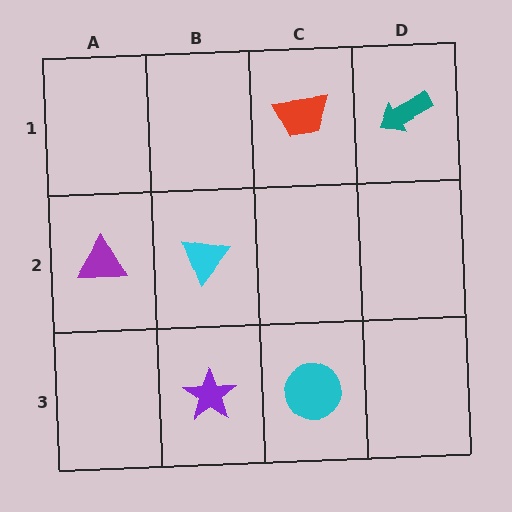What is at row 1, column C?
A red trapezoid.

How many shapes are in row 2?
2 shapes.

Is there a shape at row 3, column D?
No, that cell is empty.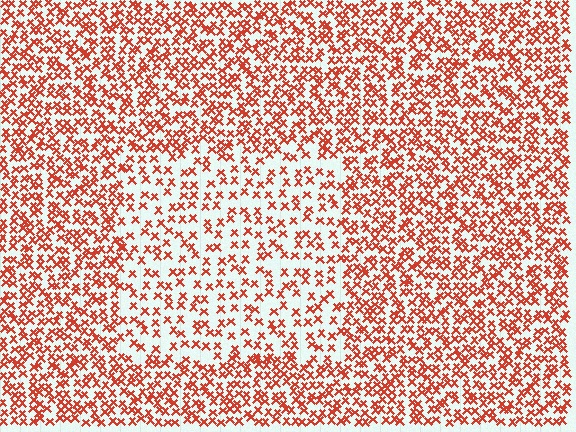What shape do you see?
I see a rectangle.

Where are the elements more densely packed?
The elements are more densely packed outside the rectangle boundary.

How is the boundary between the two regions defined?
The boundary is defined by a change in element density (approximately 1.9x ratio). All elements are the same color, size, and shape.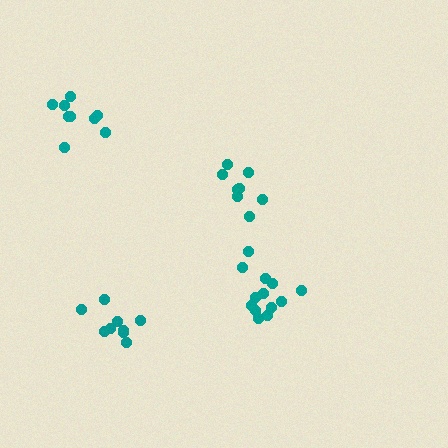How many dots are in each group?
Group 1: 13 dots, Group 2: 9 dots, Group 3: 9 dots, Group 4: 8 dots (39 total).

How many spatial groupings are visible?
There are 4 spatial groupings.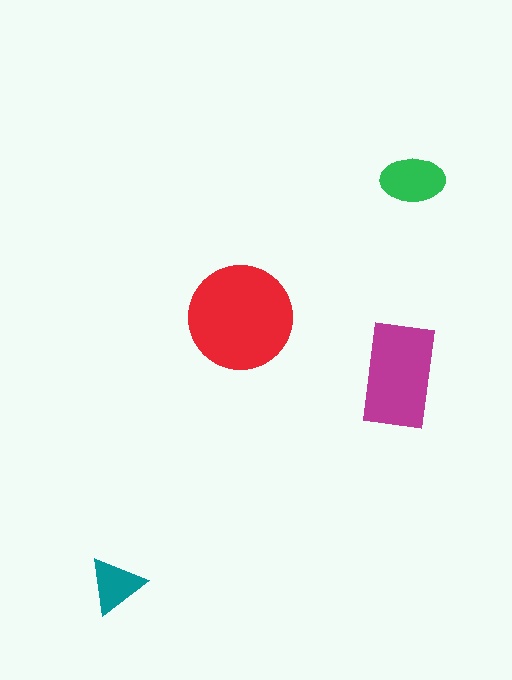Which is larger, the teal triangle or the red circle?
The red circle.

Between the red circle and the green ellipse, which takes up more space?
The red circle.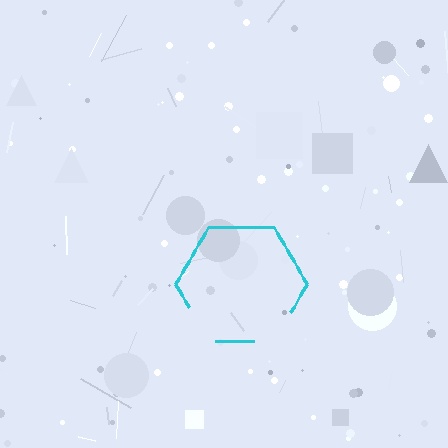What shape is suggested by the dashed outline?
The dashed outline suggests a hexagon.